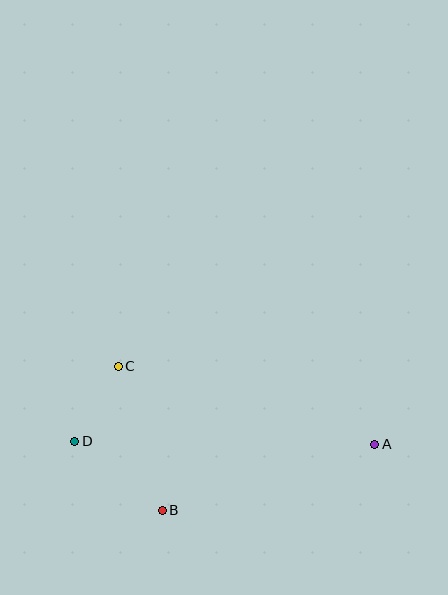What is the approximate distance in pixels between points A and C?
The distance between A and C is approximately 268 pixels.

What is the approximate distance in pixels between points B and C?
The distance between B and C is approximately 150 pixels.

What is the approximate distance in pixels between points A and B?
The distance between A and B is approximately 223 pixels.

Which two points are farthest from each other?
Points A and D are farthest from each other.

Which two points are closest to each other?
Points C and D are closest to each other.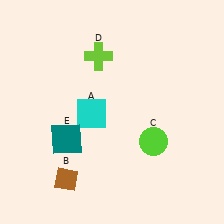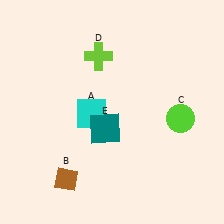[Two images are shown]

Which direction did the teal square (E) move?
The teal square (E) moved right.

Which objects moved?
The objects that moved are: the lime circle (C), the teal square (E).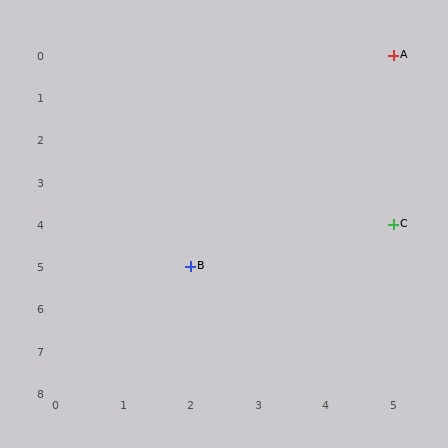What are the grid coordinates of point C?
Point C is at grid coordinates (5, 4).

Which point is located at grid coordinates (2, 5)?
Point B is at (2, 5).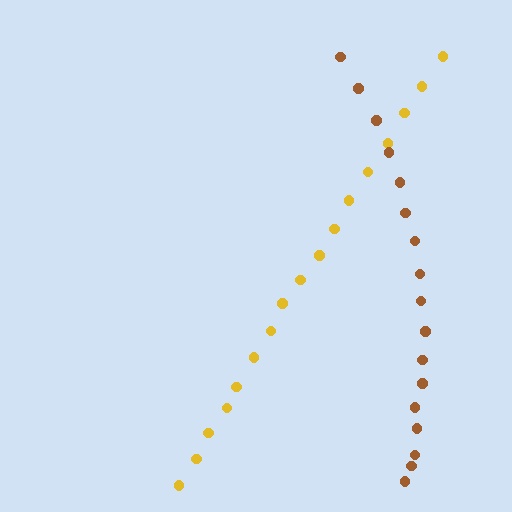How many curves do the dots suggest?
There are 2 distinct paths.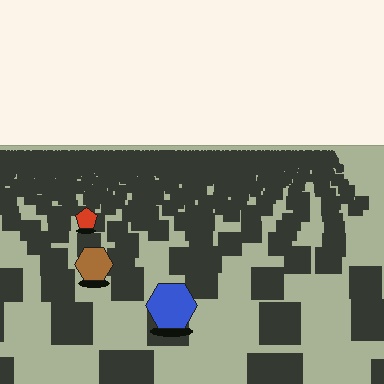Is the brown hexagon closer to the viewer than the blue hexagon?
No. The blue hexagon is closer — you can tell from the texture gradient: the ground texture is coarser near it.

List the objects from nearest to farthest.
From nearest to farthest: the blue hexagon, the brown hexagon, the red pentagon.